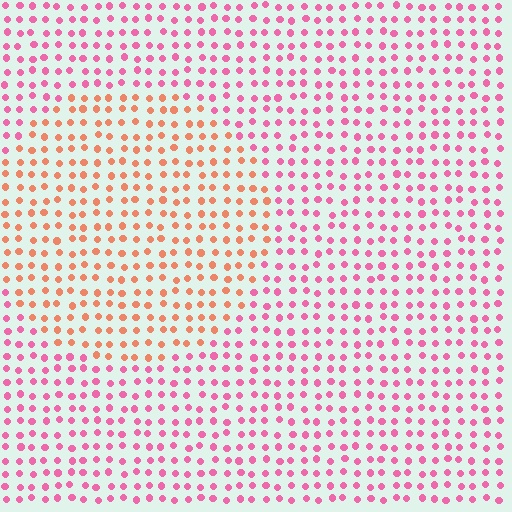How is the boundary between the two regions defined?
The boundary is defined purely by a slight shift in hue (about 43 degrees). Spacing, size, and orientation are identical on both sides.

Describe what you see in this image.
The image is filled with small pink elements in a uniform arrangement. A circle-shaped region is visible where the elements are tinted to a slightly different hue, forming a subtle color boundary.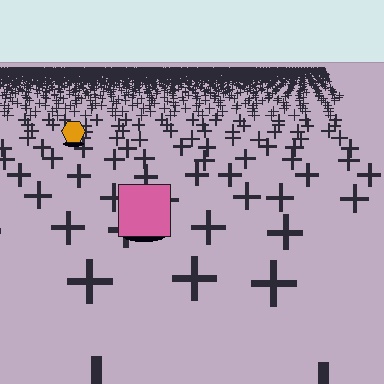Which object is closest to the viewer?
The pink square is closest. The texture marks near it are larger and more spread out.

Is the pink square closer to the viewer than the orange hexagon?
Yes. The pink square is closer — you can tell from the texture gradient: the ground texture is coarser near it.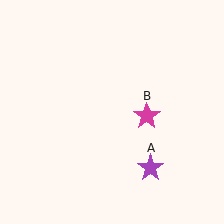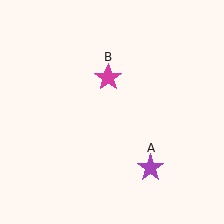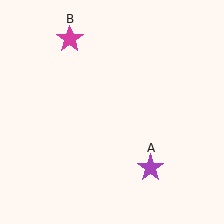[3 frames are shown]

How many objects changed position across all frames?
1 object changed position: magenta star (object B).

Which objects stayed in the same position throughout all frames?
Purple star (object A) remained stationary.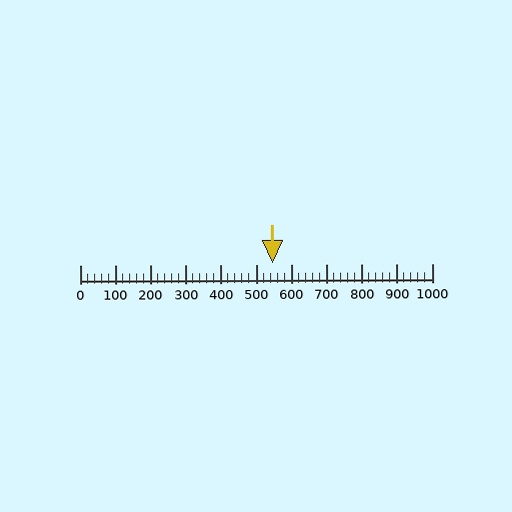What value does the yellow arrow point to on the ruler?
The yellow arrow points to approximately 546.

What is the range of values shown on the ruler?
The ruler shows values from 0 to 1000.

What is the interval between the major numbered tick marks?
The major tick marks are spaced 100 units apart.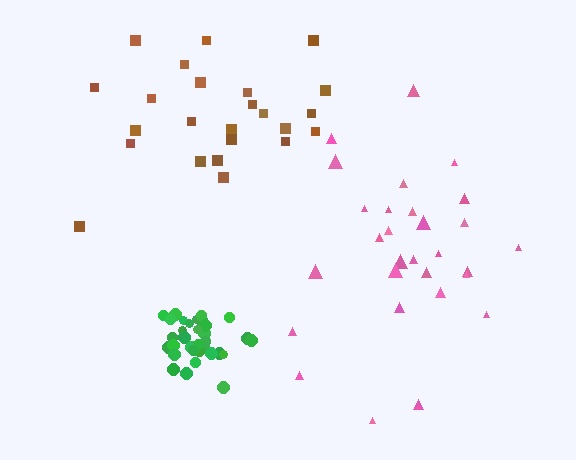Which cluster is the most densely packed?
Green.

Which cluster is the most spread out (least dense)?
Pink.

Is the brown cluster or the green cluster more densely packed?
Green.